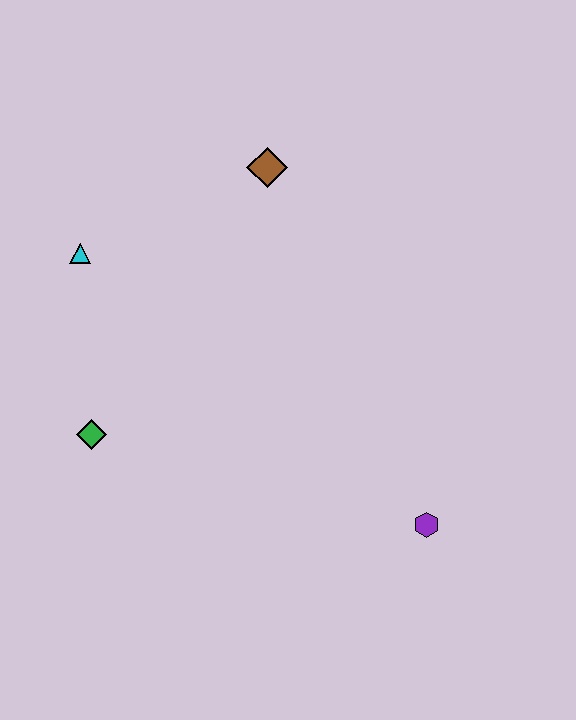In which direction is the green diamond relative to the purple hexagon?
The green diamond is to the left of the purple hexagon.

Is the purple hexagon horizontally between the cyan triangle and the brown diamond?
No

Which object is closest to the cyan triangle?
The green diamond is closest to the cyan triangle.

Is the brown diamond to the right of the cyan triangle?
Yes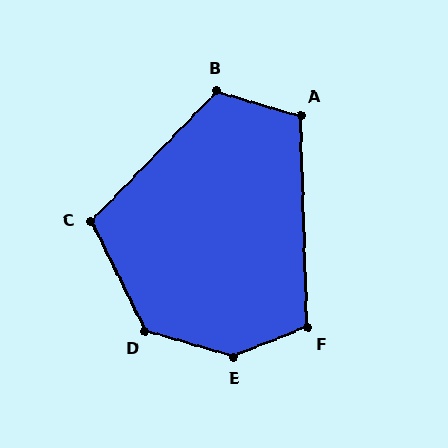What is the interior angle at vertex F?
Approximately 110 degrees (obtuse).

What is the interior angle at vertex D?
Approximately 132 degrees (obtuse).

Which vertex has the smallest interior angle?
A, at approximately 108 degrees.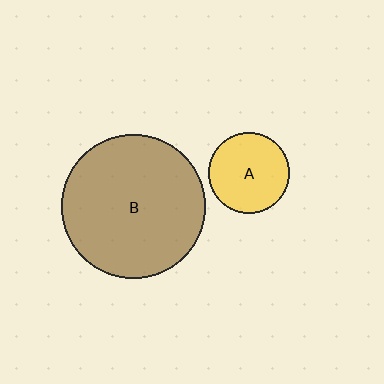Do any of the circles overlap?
No, none of the circles overlap.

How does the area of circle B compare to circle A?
Approximately 3.2 times.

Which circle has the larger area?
Circle B (brown).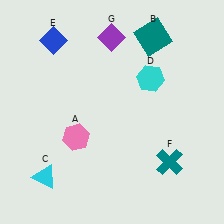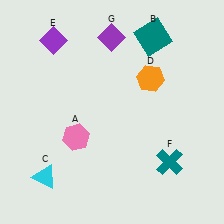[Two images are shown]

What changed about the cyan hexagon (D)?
In Image 1, D is cyan. In Image 2, it changed to orange.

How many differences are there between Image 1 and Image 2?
There are 2 differences between the two images.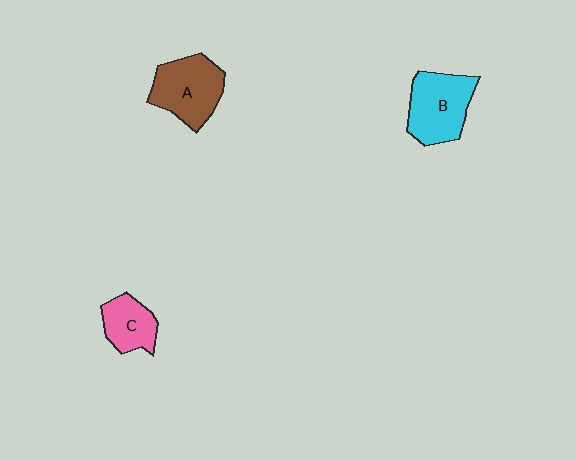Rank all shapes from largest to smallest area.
From largest to smallest: B (cyan), A (brown), C (pink).